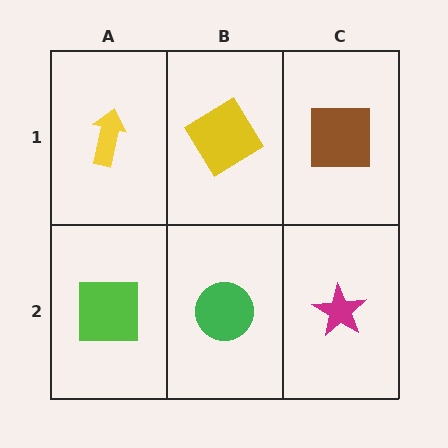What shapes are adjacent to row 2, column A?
A yellow arrow (row 1, column A), a green circle (row 2, column B).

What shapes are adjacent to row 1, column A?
A lime square (row 2, column A), a yellow diamond (row 1, column B).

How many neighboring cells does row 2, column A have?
2.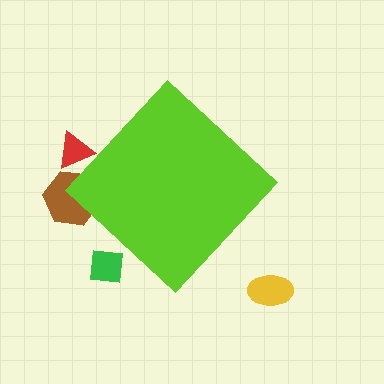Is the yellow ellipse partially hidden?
No, the yellow ellipse is fully visible.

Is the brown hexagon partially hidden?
Yes, the brown hexagon is partially hidden behind the lime diamond.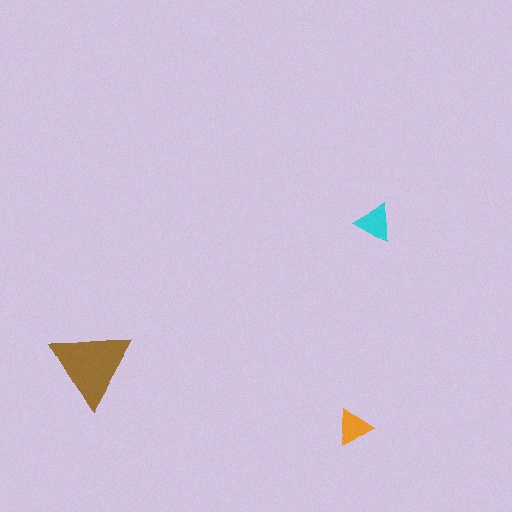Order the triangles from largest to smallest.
the brown one, the cyan one, the orange one.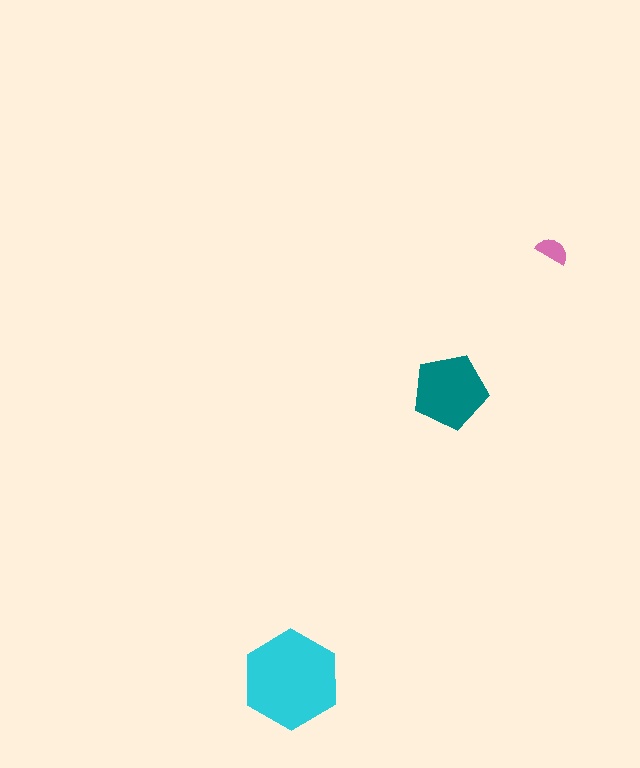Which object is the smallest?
The pink semicircle.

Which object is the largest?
The cyan hexagon.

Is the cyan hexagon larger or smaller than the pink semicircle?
Larger.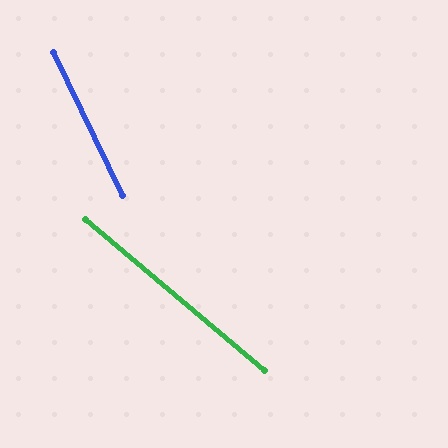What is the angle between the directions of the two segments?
Approximately 24 degrees.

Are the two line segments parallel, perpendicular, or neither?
Neither parallel nor perpendicular — they differ by about 24°.